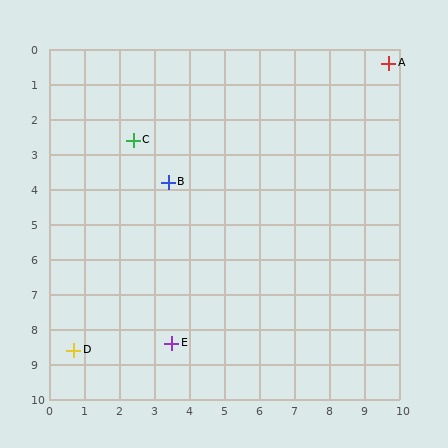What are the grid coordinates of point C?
Point C is at approximately (2.4, 2.6).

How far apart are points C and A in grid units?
Points C and A are about 7.6 grid units apart.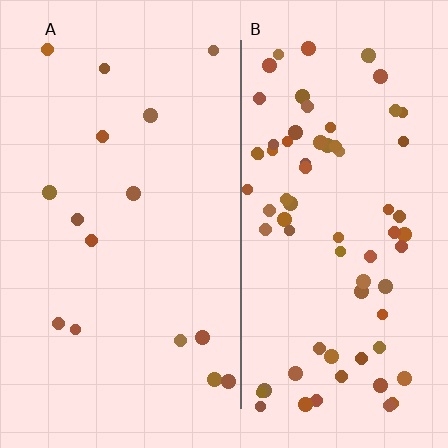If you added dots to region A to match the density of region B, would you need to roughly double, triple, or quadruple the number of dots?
Approximately quadruple.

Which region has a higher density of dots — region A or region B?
B (the right).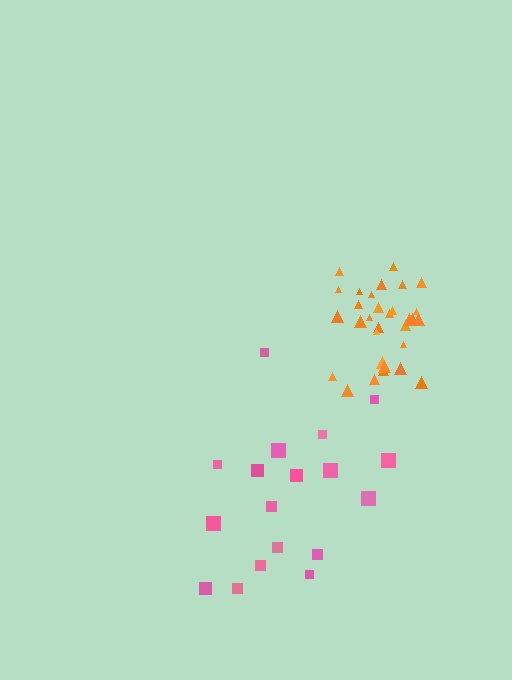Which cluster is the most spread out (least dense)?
Pink.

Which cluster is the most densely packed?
Orange.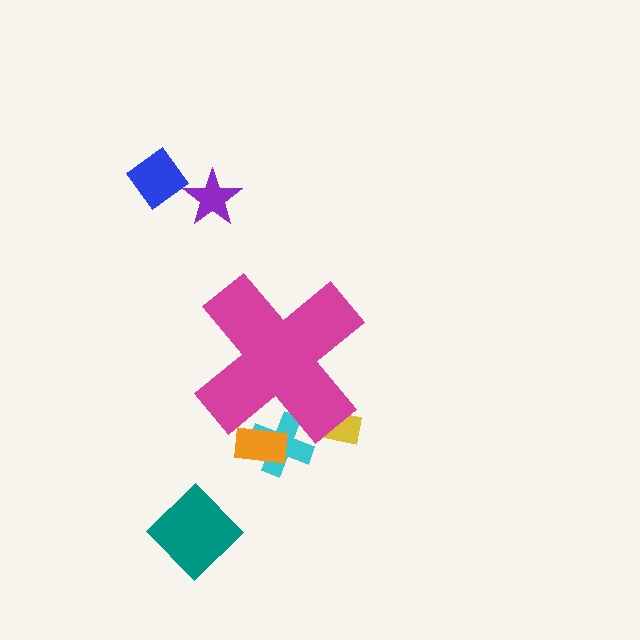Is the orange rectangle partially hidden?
Yes, the orange rectangle is partially hidden behind the magenta cross.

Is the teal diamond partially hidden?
No, the teal diamond is fully visible.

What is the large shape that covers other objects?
A magenta cross.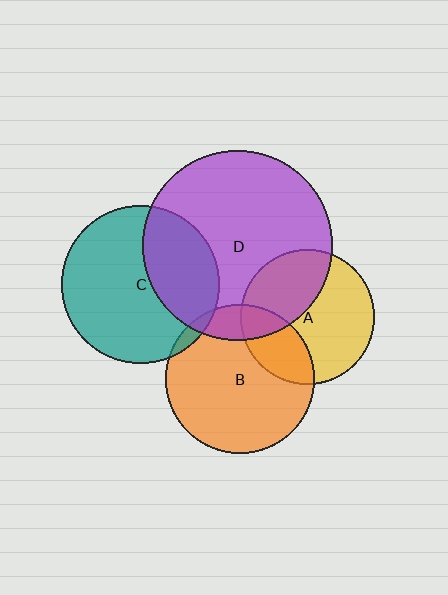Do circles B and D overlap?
Yes.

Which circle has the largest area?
Circle D (purple).